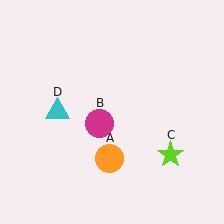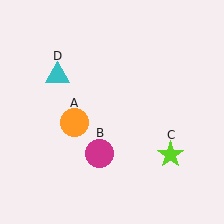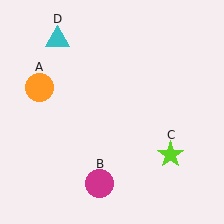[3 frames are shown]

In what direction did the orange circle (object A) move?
The orange circle (object A) moved up and to the left.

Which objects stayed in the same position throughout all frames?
Lime star (object C) remained stationary.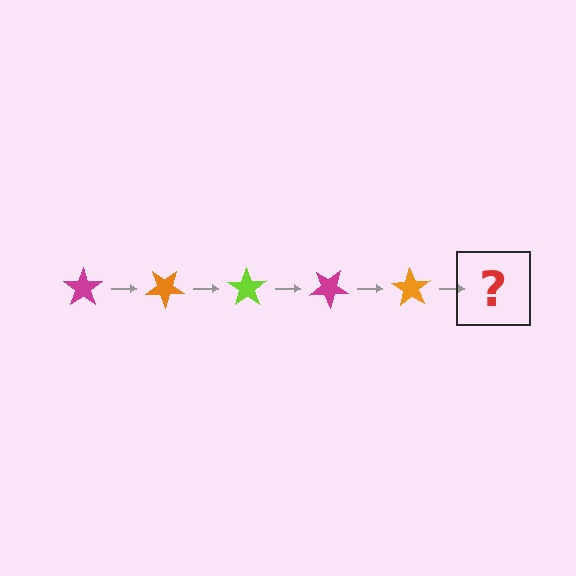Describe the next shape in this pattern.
It should be a lime star, rotated 175 degrees from the start.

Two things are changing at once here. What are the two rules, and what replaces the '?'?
The two rules are that it rotates 35 degrees each step and the color cycles through magenta, orange, and lime. The '?' should be a lime star, rotated 175 degrees from the start.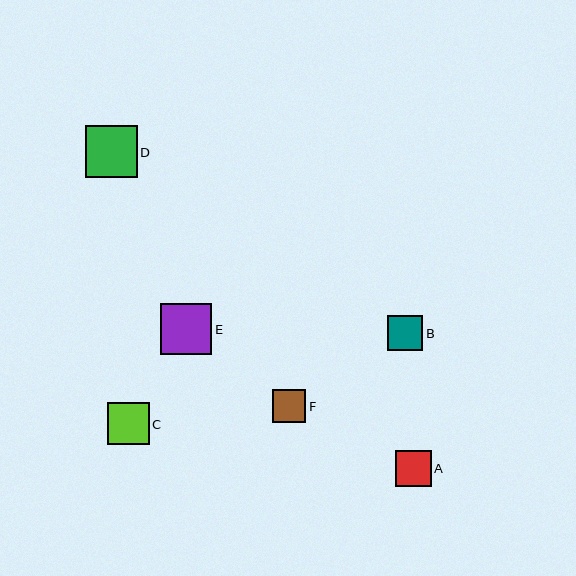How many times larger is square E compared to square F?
Square E is approximately 1.5 times the size of square F.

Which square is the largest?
Square D is the largest with a size of approximately 52 pixels.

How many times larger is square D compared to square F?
Square D is approximately 1.5 times the size of square F.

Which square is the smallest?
Square F is the smallest with a size of approximately 34 pixels.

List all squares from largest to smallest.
From largest to smallest: D, E, C, A, B, F.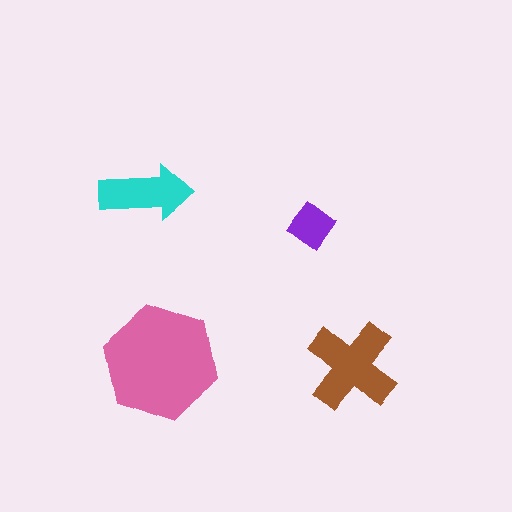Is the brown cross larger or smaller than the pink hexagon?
Smaller.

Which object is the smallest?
The purple diamond.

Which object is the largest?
The pink hexagon.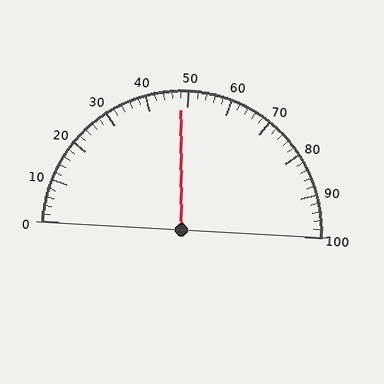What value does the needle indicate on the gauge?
The needle indicates approximately 48.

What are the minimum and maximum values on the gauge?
The gauge ranges from 0 to 100.